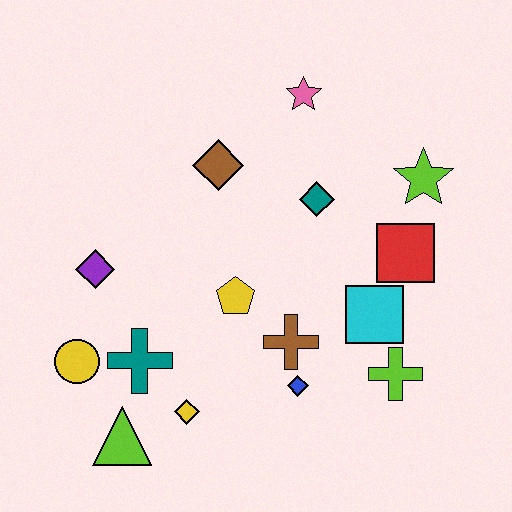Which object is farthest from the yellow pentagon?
The lime star is farthest from the yellow pentagon.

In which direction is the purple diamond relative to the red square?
The purple diamond is to the left of the red square.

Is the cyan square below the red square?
Yes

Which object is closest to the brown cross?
The blue diamond is closest to the brown cross.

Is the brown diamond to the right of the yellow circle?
Yes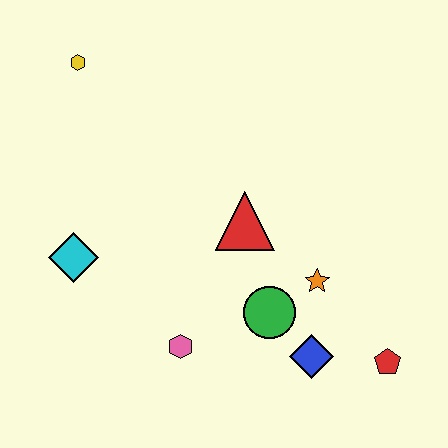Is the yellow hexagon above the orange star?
Yes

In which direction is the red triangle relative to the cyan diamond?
The red triangle is to the right of the cyan diamond.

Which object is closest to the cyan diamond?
The pink hexagon is closest to the cyan diamond.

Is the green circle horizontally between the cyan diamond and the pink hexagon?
No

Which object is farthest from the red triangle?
The yellow hexagon is farthest from the red triangle.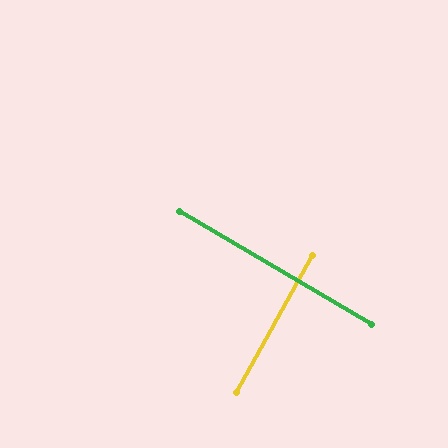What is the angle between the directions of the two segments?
Approximately 89 degrees.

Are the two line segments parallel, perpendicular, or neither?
Perpendicular — they meet at approximately 89°.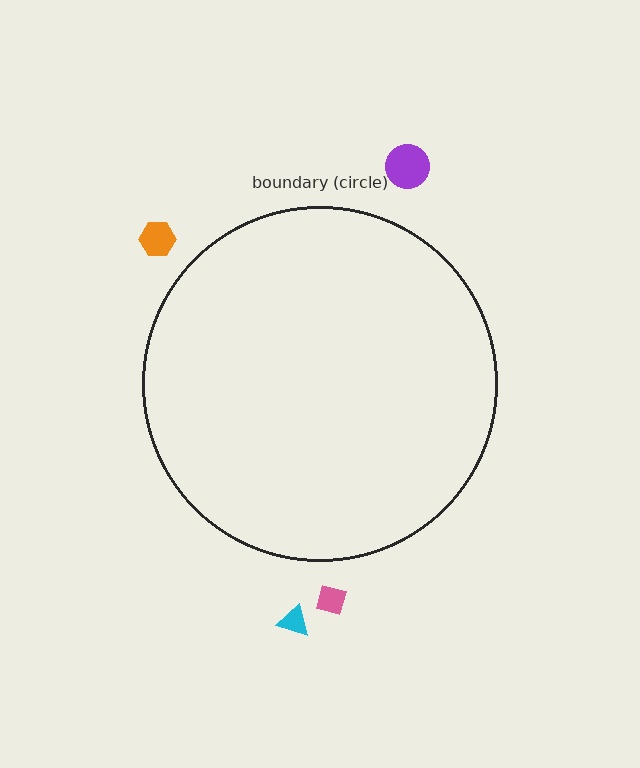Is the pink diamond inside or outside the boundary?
Outside.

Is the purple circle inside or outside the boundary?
Outside.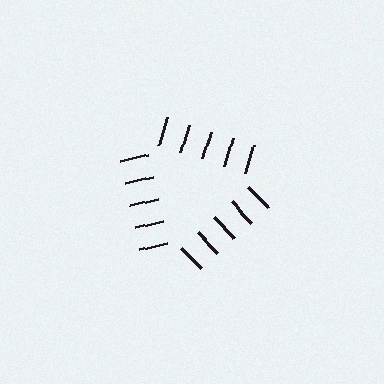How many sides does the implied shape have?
3 sides — the line-ends trace a triangle.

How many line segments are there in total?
15 — 5 along each of the 3 edges.